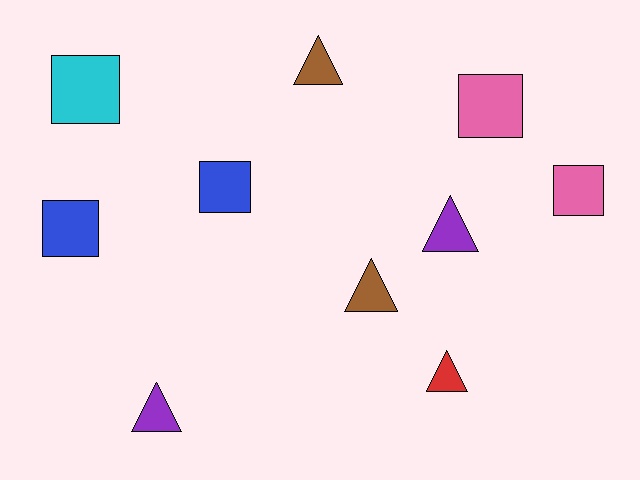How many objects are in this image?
There are 10 objects.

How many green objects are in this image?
There are no green objects.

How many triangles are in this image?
There are 5 triangles.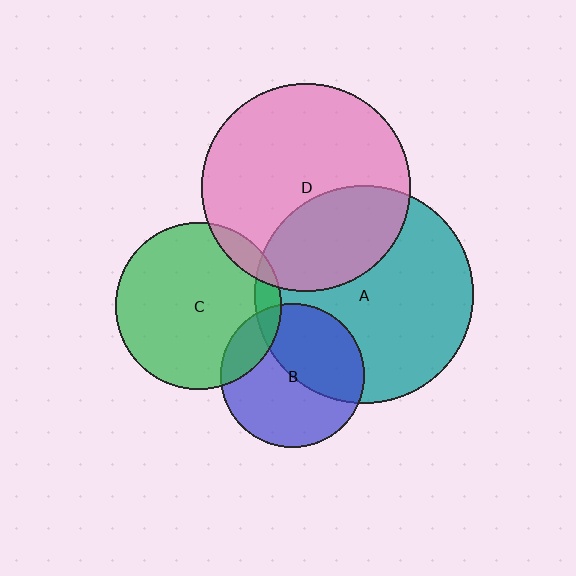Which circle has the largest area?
Circle A (teal).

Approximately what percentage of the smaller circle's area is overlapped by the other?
Approximately 35%.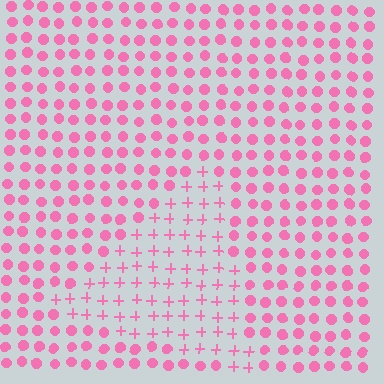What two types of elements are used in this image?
The image uses plus signs inside the triangle region and circles outside it.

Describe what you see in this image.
The image is filled with small pink elements arranged in a uniform grid. A triangle-shaped region contains plus signs, while the surrounding area contains circles. The boundary is defined purely by the change in element shape.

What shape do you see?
I see a triangle.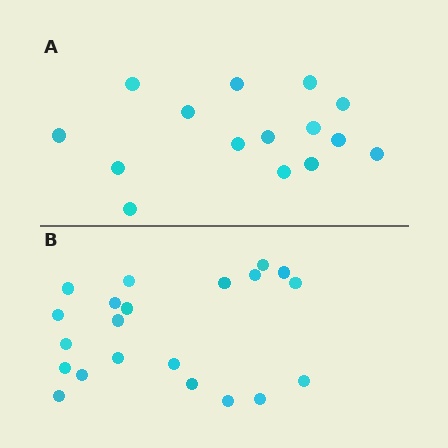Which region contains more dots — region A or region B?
Region B (the bottom region) has more dots.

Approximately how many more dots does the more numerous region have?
Region B has about 6 more dots than region A.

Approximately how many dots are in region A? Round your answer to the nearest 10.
About 20 dots. (The exact count is 15, which rounds to 20.)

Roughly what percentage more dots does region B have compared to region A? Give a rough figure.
About 40% more.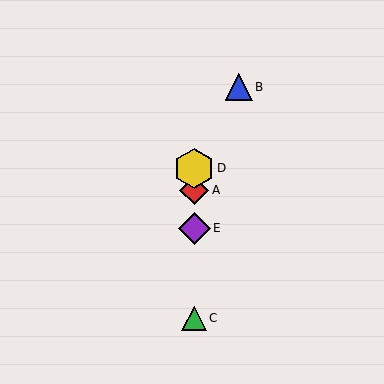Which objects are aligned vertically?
Objects A, C, D, E are aligned vertically.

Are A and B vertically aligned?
No, A is at x≈194 and B is at x≈239.